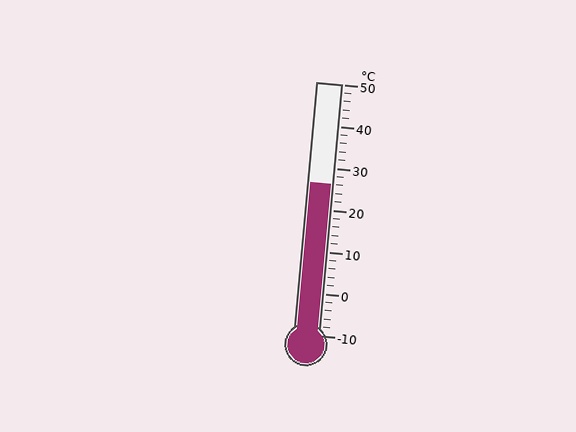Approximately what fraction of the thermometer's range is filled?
The thermometer is filled to approximately 60% of its range.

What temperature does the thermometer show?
The thermometer shows approximately 26°C.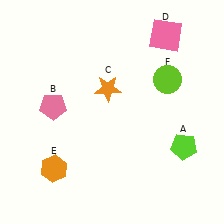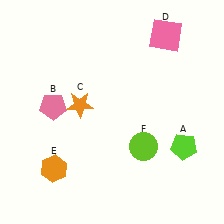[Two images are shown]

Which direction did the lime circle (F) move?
The lime circle (F) moved down.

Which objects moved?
The objects that moved are: the orange star (C), the lime circle (F).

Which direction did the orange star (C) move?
The orange star (C) moved left.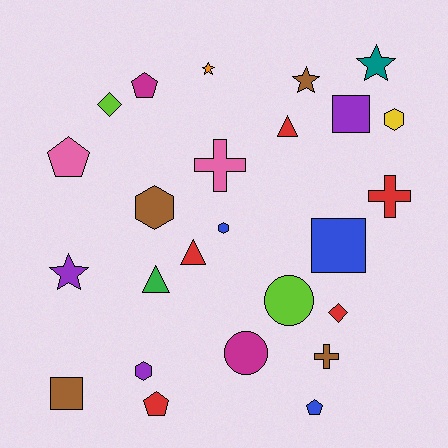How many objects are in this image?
There are 25 objects.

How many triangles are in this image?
There are 3 triangles.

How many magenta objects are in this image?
There are 2 magenta objects.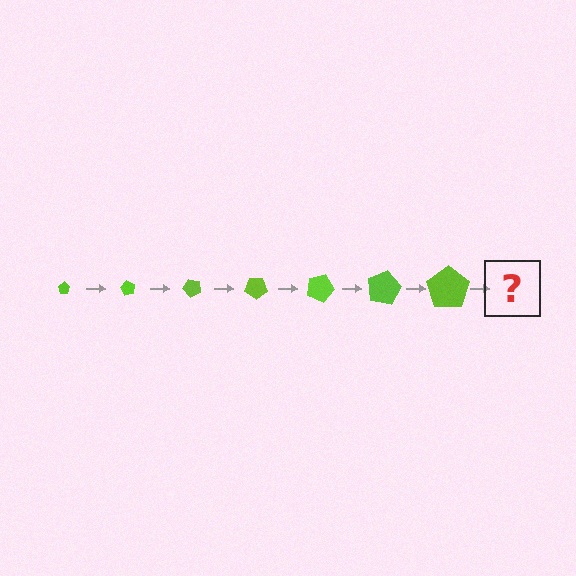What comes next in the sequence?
The next element should be a pentagon, larger than the previous one and rotated 420 degrees from the start.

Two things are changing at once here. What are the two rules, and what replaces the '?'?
The two rules are that the pentagon grows larger each step and it rotates 60 degrees each step. The '?' should be a pentagon, larger than the previous one and rotated 420 degrees from the start.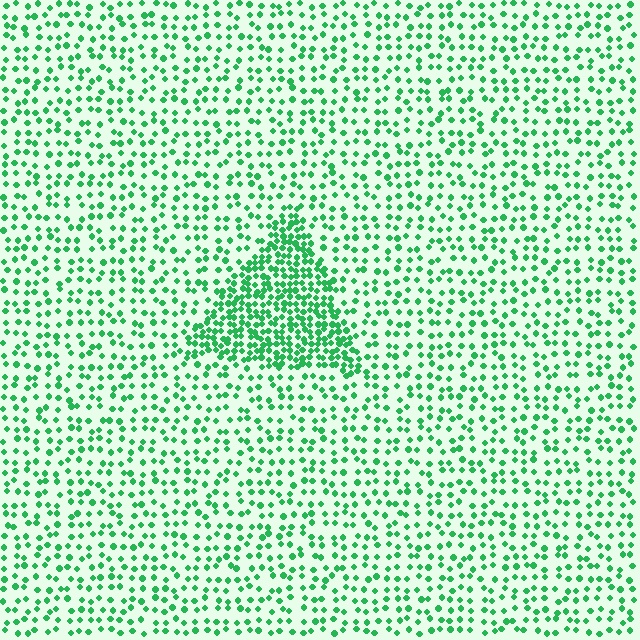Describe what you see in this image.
The image contains small green elements arranged at two different densities. A triangle-shaped region is visible where the elements are more densely packed than the surrounding area.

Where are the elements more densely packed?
The elements are more densely packed inside the triangle boundary.